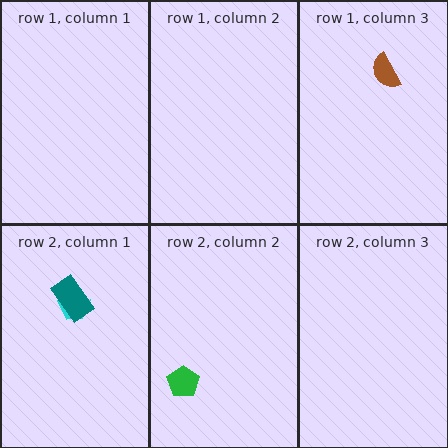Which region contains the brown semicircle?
The row 1, column 3 region.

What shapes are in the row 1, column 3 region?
The brown semicircle.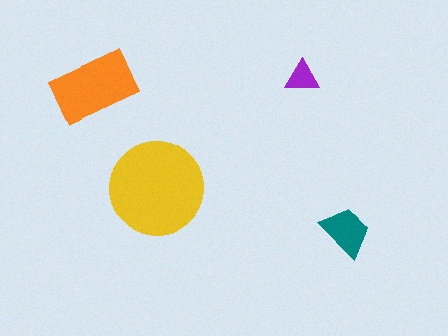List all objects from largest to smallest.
The yellow circle, the orange rectangle, the teal trapezoid, the purple triangle.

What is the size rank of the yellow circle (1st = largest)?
1st.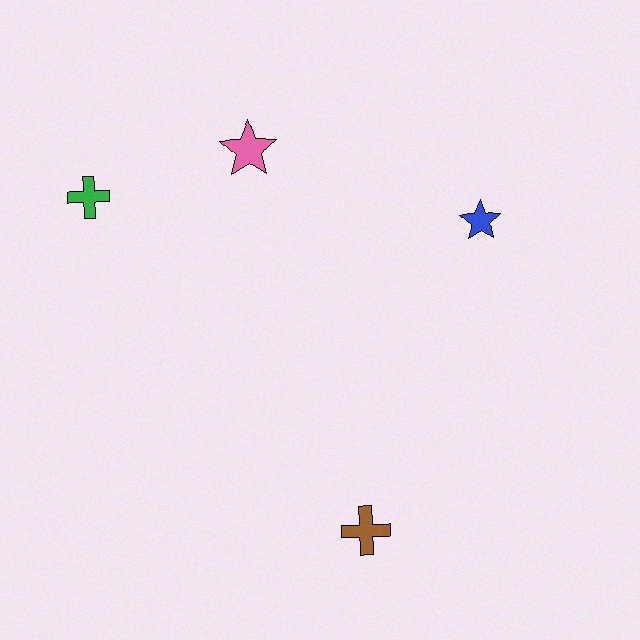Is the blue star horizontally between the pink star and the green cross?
No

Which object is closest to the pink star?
The green cross is closest to the pink star.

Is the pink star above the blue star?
Yes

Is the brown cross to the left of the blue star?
Yes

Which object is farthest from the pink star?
The brown cross is farthest from the pink star.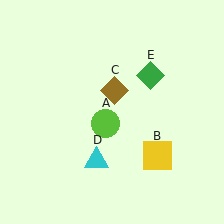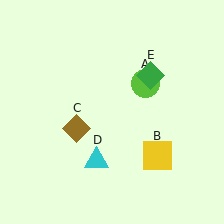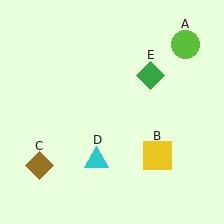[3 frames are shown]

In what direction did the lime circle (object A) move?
The lime circle (object A) moved up and to the right.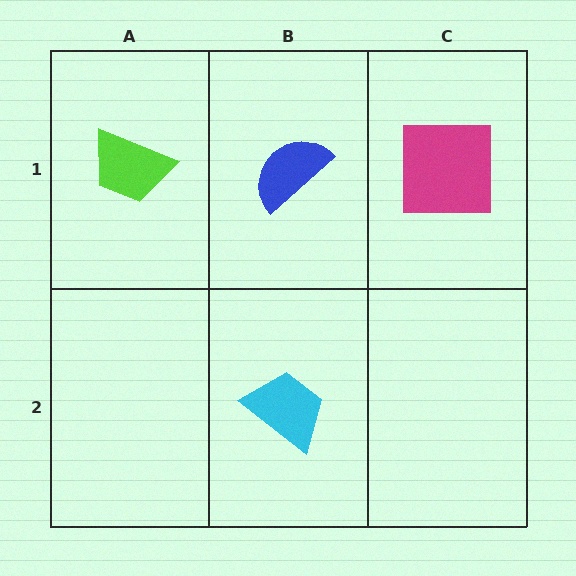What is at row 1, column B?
A blue semicircle.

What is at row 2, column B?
A cyan trapezoid.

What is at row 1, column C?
A magenta square.